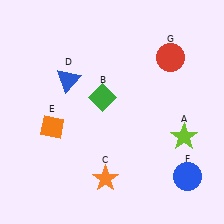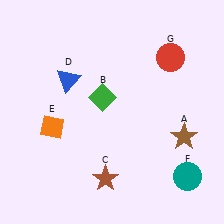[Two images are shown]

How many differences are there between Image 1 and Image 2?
There are 3 differences between the two images.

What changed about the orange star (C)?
In Image 1, C is orange. In Image 2, it changed to brown.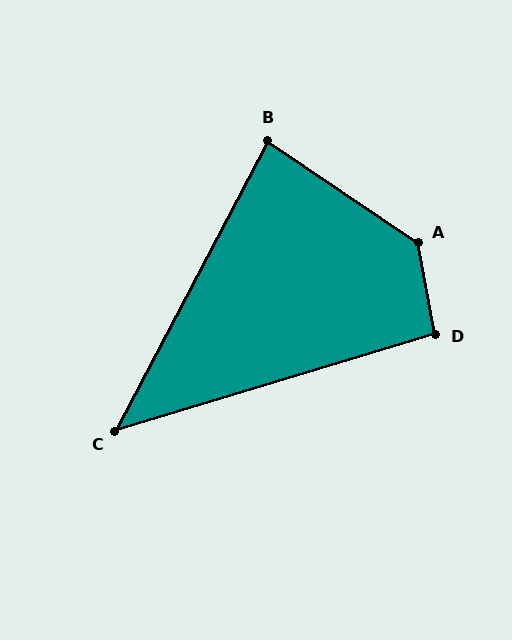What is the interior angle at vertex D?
Approximately 96 degrees (obtuse).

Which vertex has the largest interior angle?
A, at approximately 134 degrees.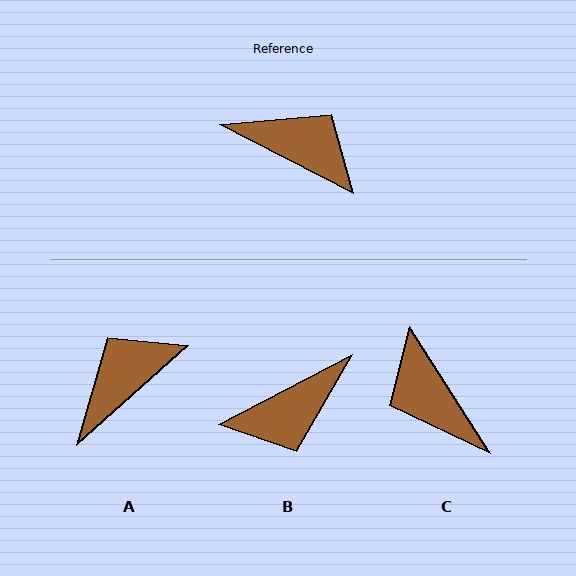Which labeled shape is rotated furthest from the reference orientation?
C, about 150 degrees away.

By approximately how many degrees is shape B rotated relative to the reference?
Approximately 125 degrees clockwise.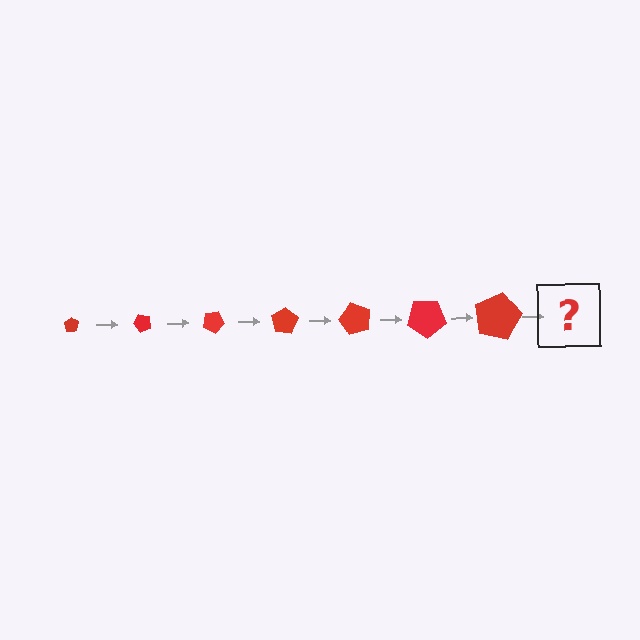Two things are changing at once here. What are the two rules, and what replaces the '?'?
The two rules are that the pentagon grows larger each step and it rotates 50 degrees each step. The '?' should be a pentagon, larger than the previous one and rotated 350 degrees from the start.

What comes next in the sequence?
The next element should be a pentagon, larger than the previous one and rotated 350 degrees from the start.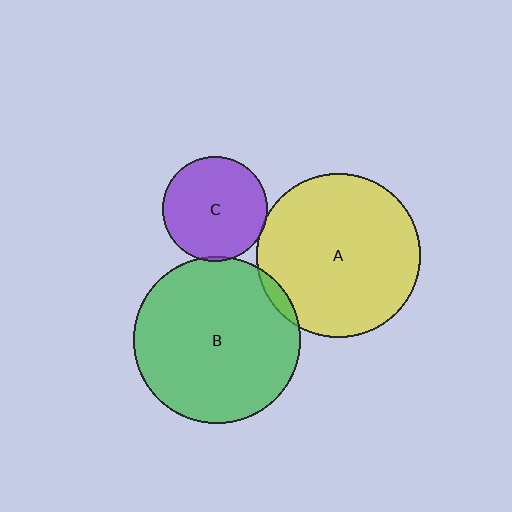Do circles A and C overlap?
Yes.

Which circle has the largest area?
Circle B (green).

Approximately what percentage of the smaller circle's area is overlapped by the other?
Approximately 5%.